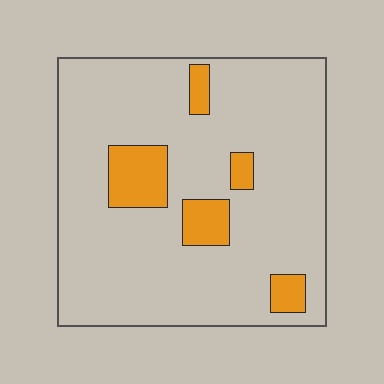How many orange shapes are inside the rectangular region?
5.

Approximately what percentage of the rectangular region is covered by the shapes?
Approximately 15%.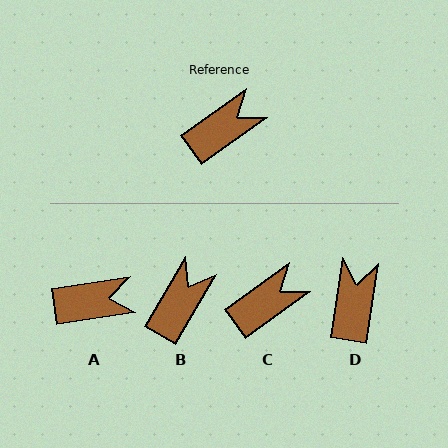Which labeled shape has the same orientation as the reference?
C.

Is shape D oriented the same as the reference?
No, it is off by about 46 degrees.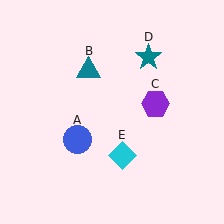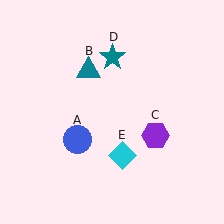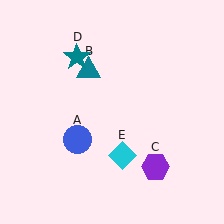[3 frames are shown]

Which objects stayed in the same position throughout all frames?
Blue circle (object A) and teal triangle (object B) and cyan diamond (object E) remained stationary.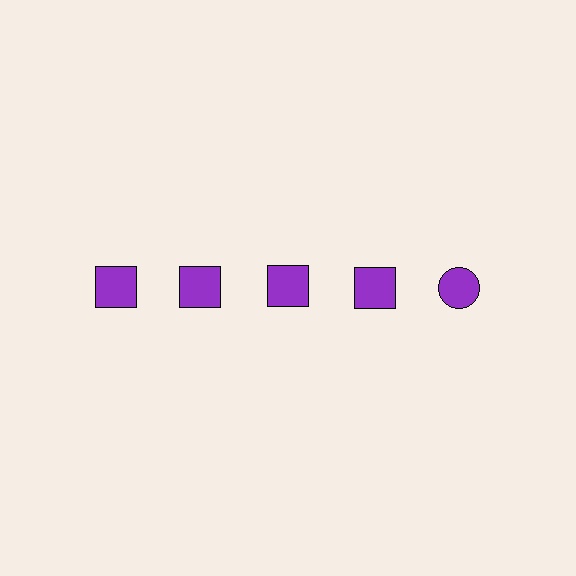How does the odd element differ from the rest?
It has a different shape: circle instead of square.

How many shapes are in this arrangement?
There are 5 shapes arranged in a grid pattern.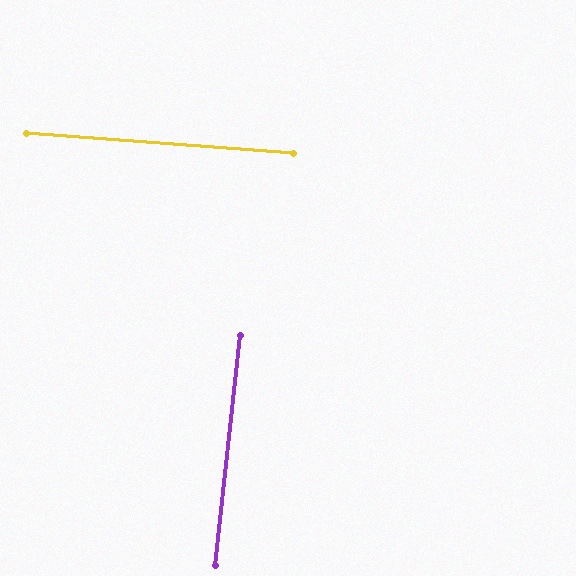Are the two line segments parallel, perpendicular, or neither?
Perpendicular — they meet at approximately 88°.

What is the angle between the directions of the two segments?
Approximately 88 degrees.